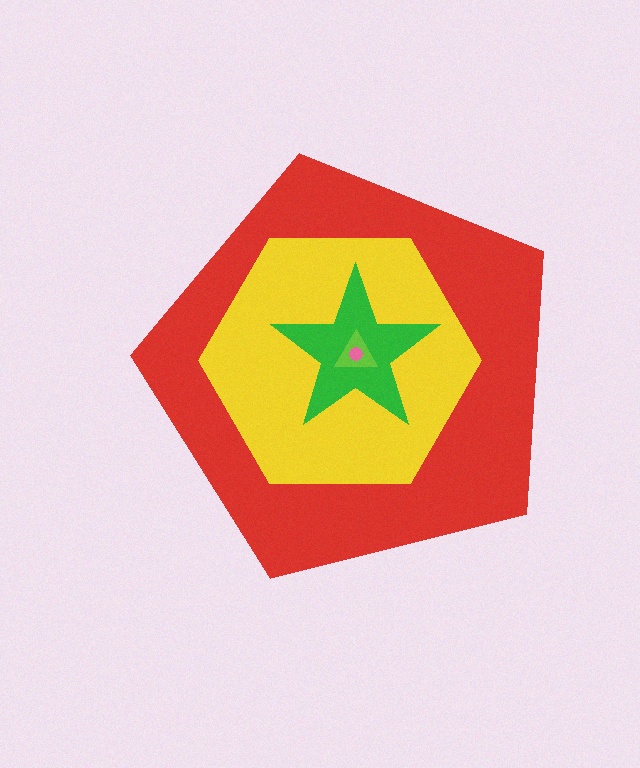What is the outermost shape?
The red pentagon.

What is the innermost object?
The pink circle.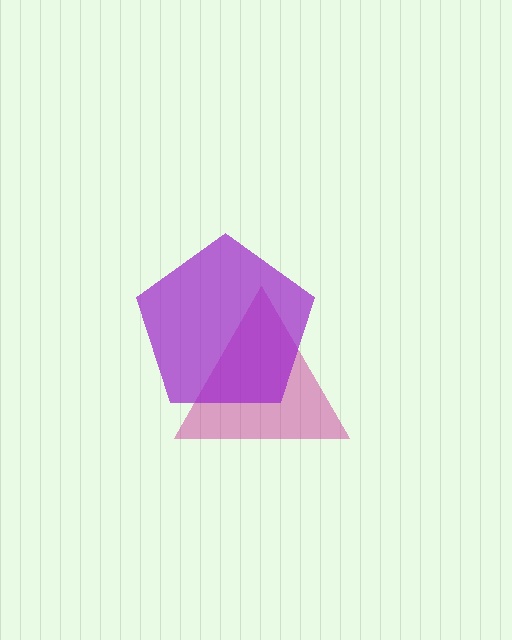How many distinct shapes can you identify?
There are 2 distinct shapes: a magenta triangle, a purple pentagon.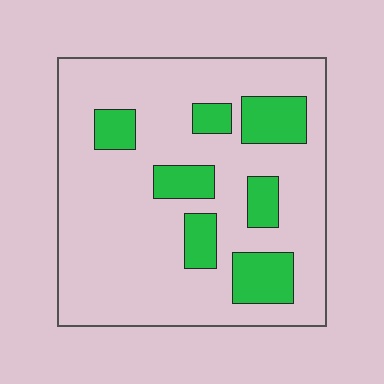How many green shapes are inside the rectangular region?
7.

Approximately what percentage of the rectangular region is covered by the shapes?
Approximately 20%.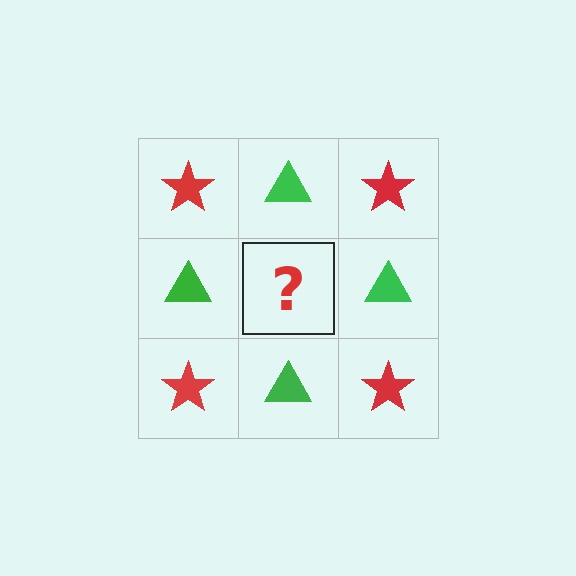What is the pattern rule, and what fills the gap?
The rule is that it alternates red star and green triangle in a checkerboard pattern. The gap should be filled with a red star.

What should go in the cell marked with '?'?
The missing cell should contain a red star.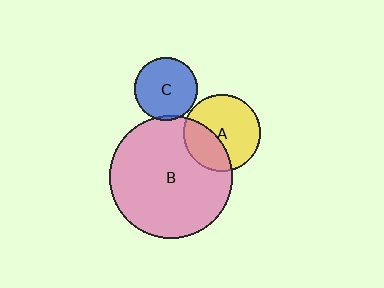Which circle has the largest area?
Circle B (pink).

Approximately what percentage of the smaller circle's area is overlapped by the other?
Approximately 5%.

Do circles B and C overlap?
Yes.